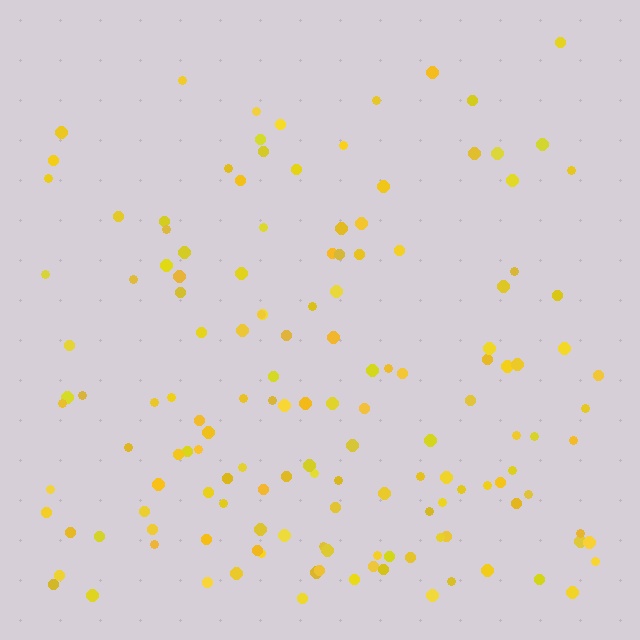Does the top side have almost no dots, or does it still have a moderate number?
Still a moderate number, just noticeably fewer than the bottom.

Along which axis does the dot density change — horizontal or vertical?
Vertical.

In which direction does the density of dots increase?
From top to bottom, with the bottom side densest.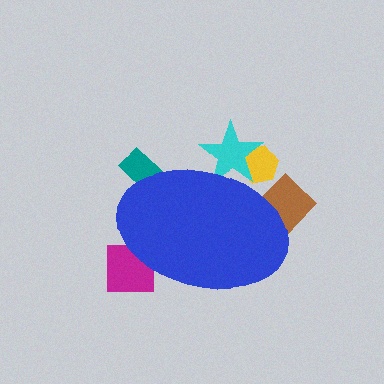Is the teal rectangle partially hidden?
Yes, the teal rectangle is partially hidden behind the blue ellipse.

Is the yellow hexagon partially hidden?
Yes, the yellow hexagon is partially hidden behind the blue ellipse.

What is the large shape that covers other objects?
A blue ellipse.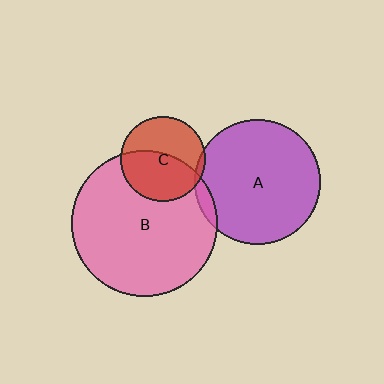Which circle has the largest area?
Circle B (pink).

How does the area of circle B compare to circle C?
Approximately 3.0 times.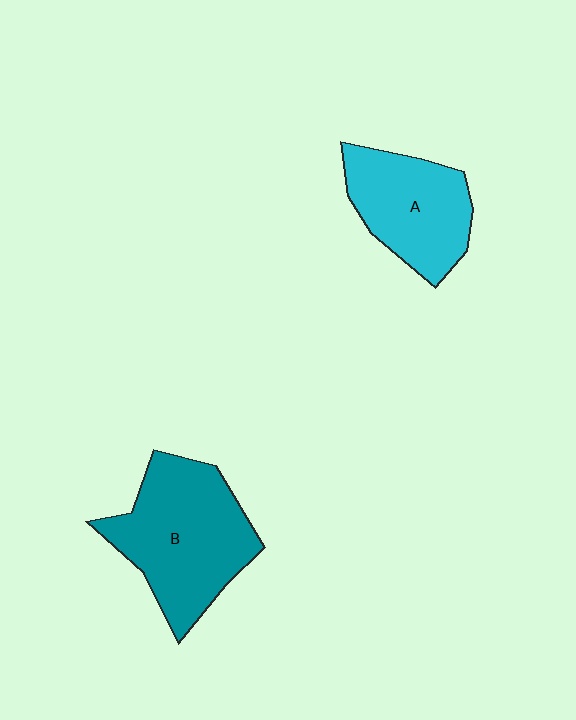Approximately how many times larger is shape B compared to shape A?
Approximately 1.4 times.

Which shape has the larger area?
Shape B (teal).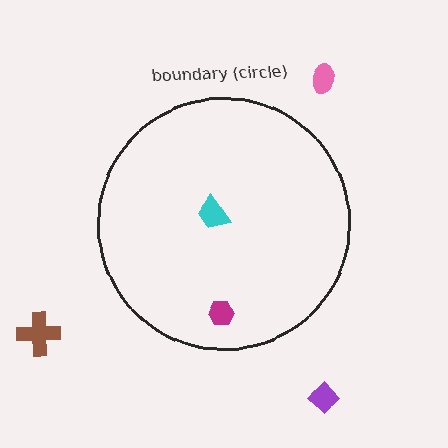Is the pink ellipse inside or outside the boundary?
Outside.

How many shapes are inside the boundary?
2 inside, 3 outside.